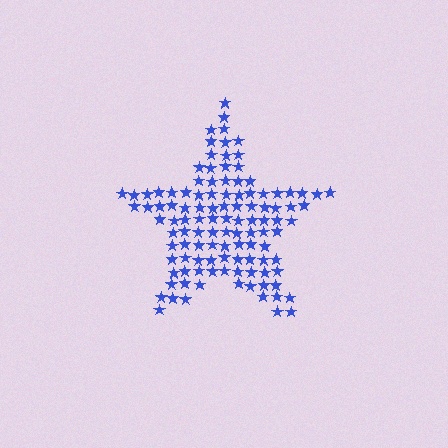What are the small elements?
The small elements are stars.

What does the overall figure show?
The overall figure shows a star.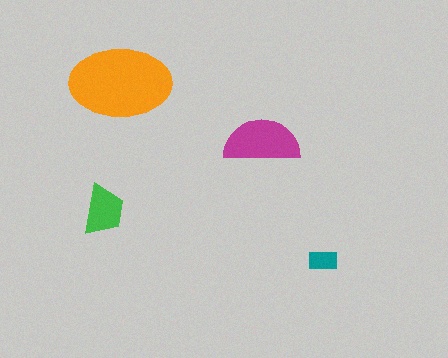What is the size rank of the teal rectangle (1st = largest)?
4th.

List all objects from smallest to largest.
The teal rectangle, the green trapezoid, the magenta semicircle, the orange ellipse.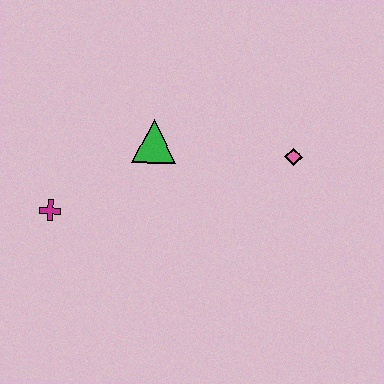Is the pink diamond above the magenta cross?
Yes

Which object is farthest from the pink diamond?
The magenta cross is farthest from the pink diamond.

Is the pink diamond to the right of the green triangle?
Yes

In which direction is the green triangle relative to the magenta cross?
The green triangle is to the right of the magenta cross.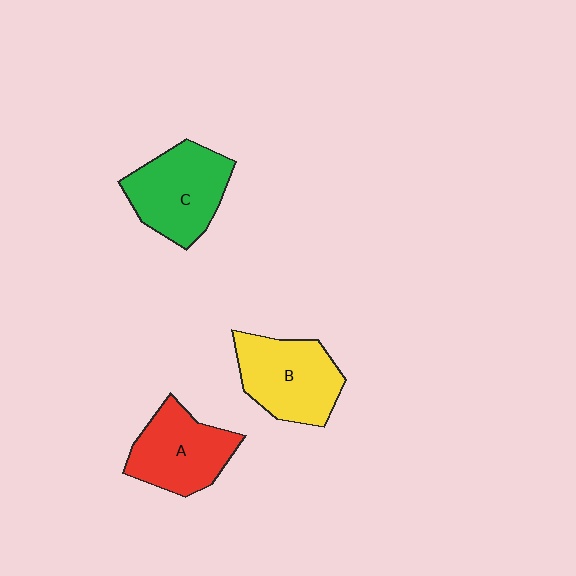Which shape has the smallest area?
Shape A (red).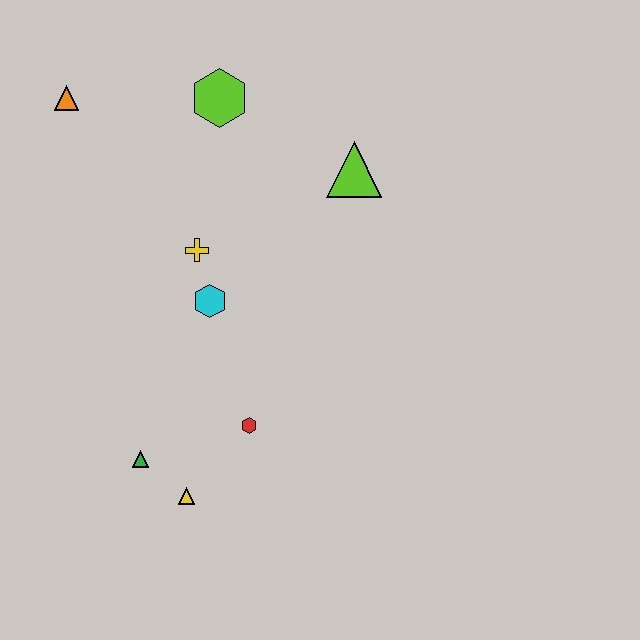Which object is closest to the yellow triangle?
The green triangle is closest to the yellow triangle.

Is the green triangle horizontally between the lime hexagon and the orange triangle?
Yes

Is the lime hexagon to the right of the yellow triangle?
Yes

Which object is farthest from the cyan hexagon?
The orange triangle is farthest from the cyan hexagon.